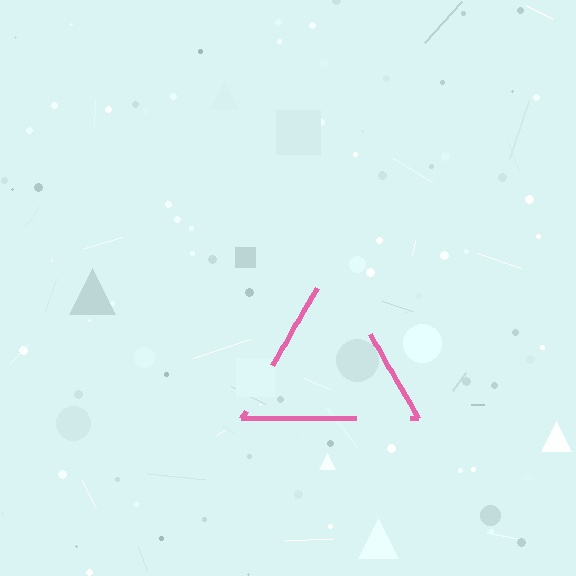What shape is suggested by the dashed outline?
The dashed outline suggests a triangle.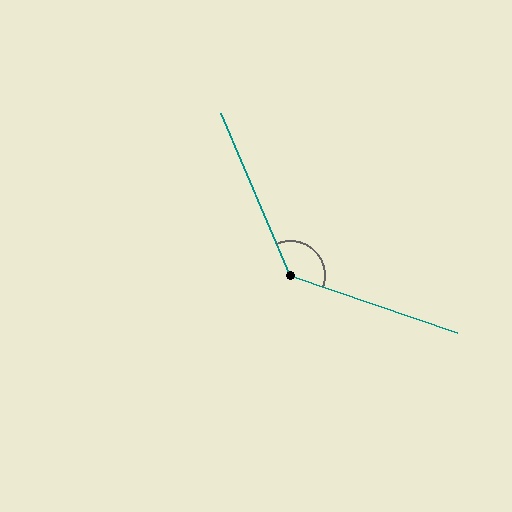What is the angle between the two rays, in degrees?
Approximately 132 degrees.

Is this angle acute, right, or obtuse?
It is obtuse.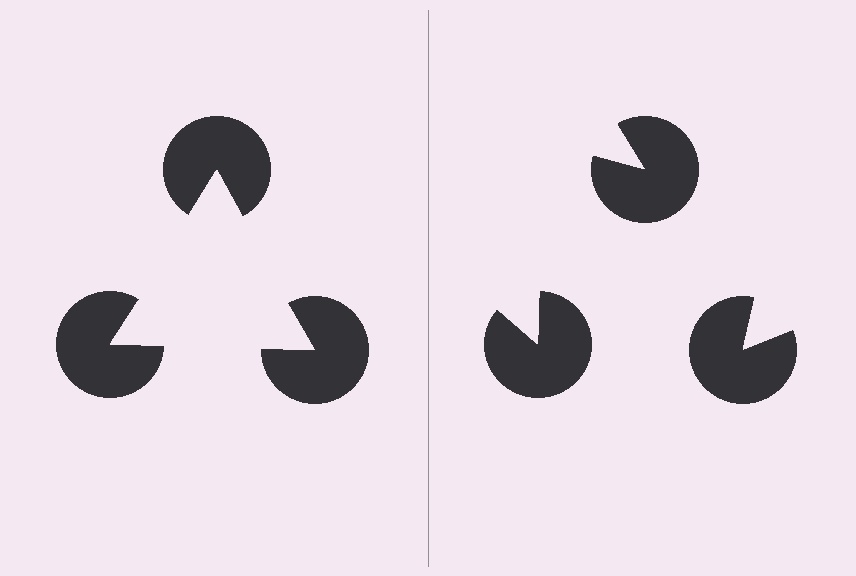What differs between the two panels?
The pac-man discs are positioned identically on both sides; only the wedge orientations differ. On the left they align to a triangle; on the right they are misaligned.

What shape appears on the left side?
An illusory triangle.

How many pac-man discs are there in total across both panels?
6 — 3 on each side.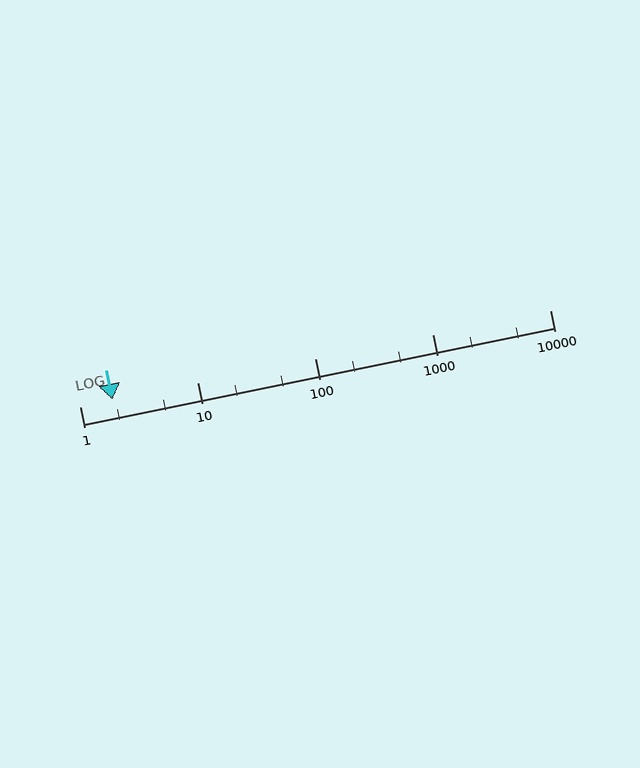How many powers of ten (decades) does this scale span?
The scale spans 4 decades, from 1 to 10000.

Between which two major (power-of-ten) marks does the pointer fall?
The pointer is between 1 and 10.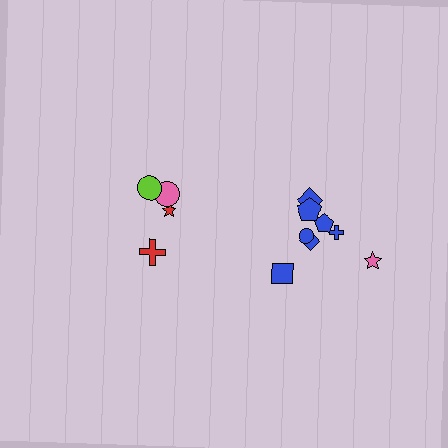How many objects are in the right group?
There are 8 objects.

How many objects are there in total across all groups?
There are 12 objects.